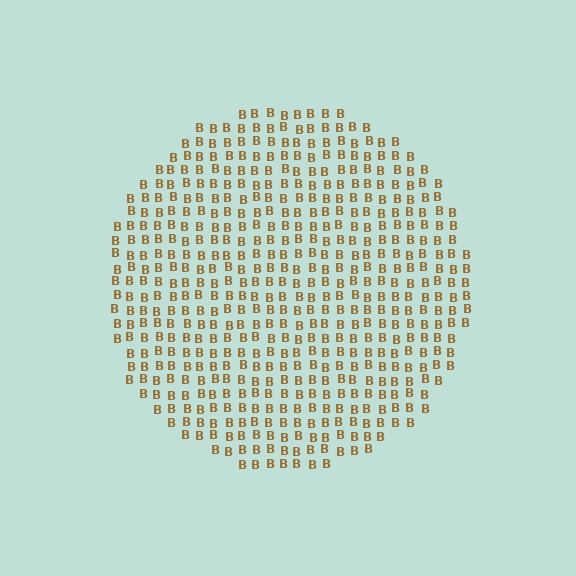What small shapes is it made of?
It is made of small letter B's.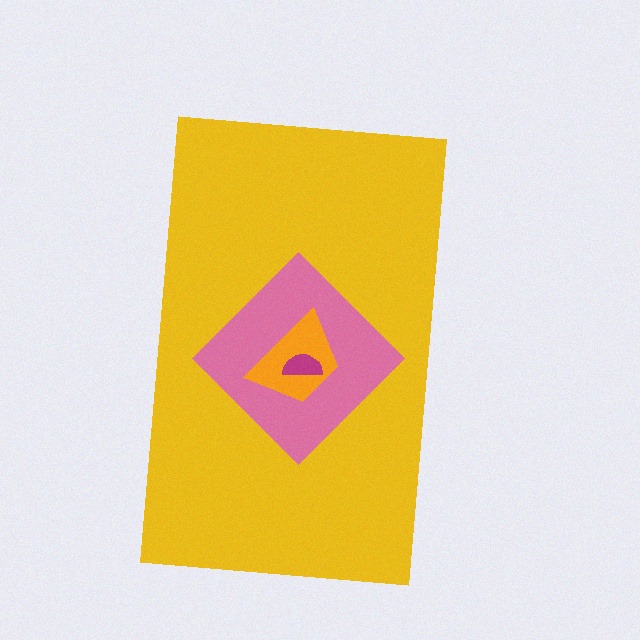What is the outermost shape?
The yellow rectangle.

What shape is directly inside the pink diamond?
The orange trapezoid.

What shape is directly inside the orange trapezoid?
The magenta semicircle.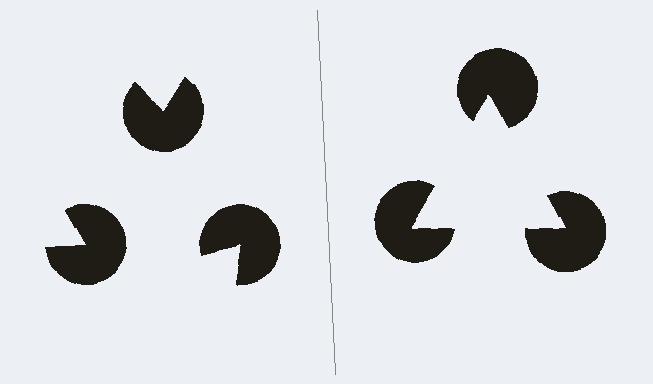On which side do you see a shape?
An illusory triangle appears on the right side. On the left side the wedge cuts are rotated, so no coherent shape forms.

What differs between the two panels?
The pac-man discs are positioned identically on both sides; only the wedge orientations differ. On the right they align to a triangle; on the left they are misaligned.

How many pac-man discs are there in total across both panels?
6 — 3 on each side.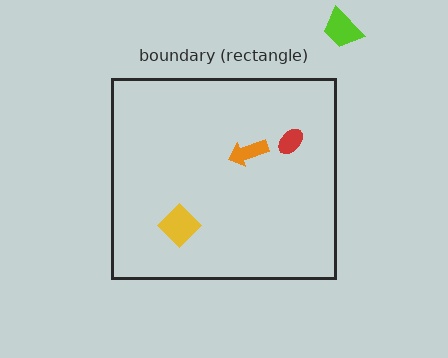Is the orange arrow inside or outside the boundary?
Inside.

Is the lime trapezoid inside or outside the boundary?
Outside.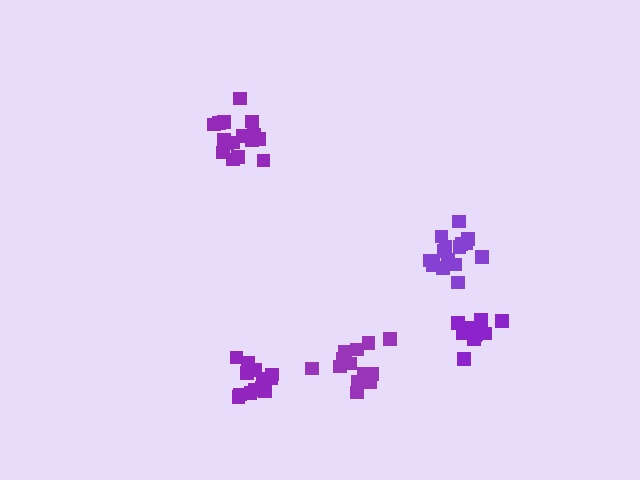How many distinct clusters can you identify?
There are 5 distinct clusters.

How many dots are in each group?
Group 1: 11 dots, Group 2: 13 dots, Group 3: 16 dots, Group 4: 15 dots, Group 5: 13 dots (68 total).